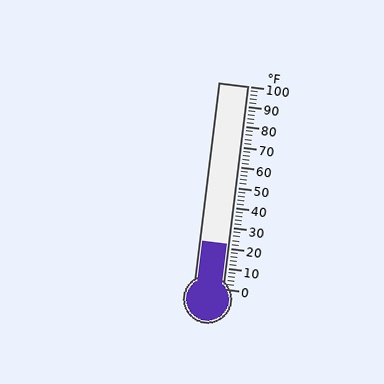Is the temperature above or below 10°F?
The temperature is above 10°F.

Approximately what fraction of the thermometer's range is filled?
The thermometer is filled to approximately 20% of its range.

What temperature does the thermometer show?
The thermometer shows approximately 22°F.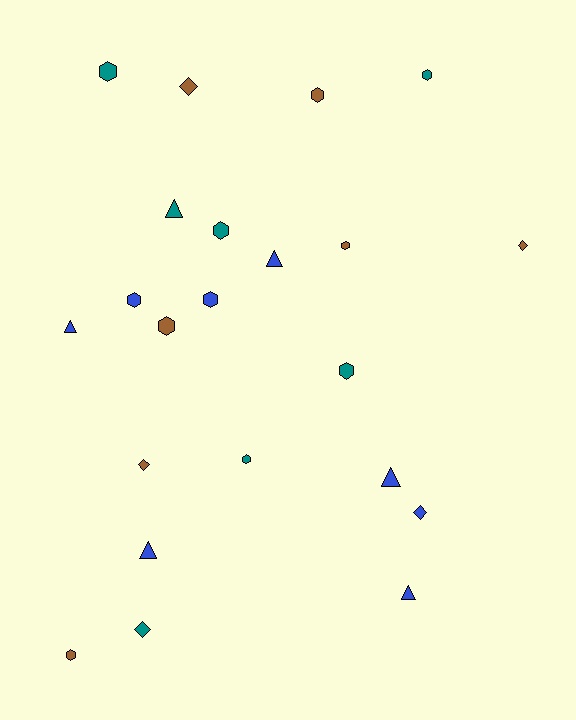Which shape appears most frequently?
Hexagon, with 11 objects.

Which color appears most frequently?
Blue, with 8 objects.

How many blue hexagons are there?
There are 2 blue hexagons.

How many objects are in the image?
There are 22 objects.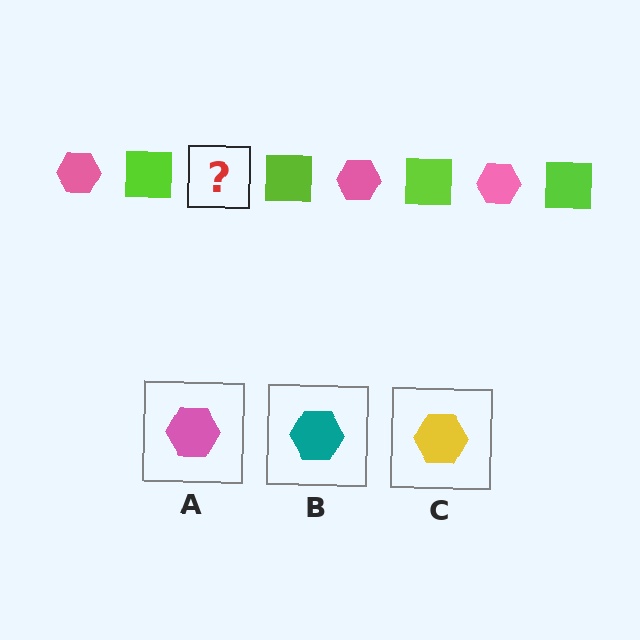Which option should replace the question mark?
Option A.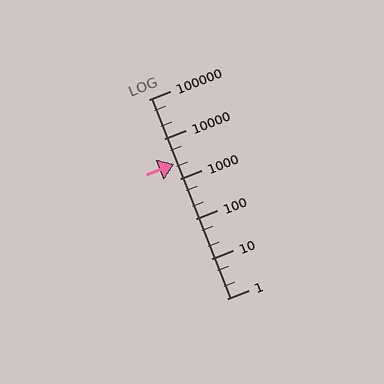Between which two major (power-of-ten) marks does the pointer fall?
The pointer is between 1000 and 10000.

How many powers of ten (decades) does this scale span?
The scale spans 5 decades, from 1 to 100000.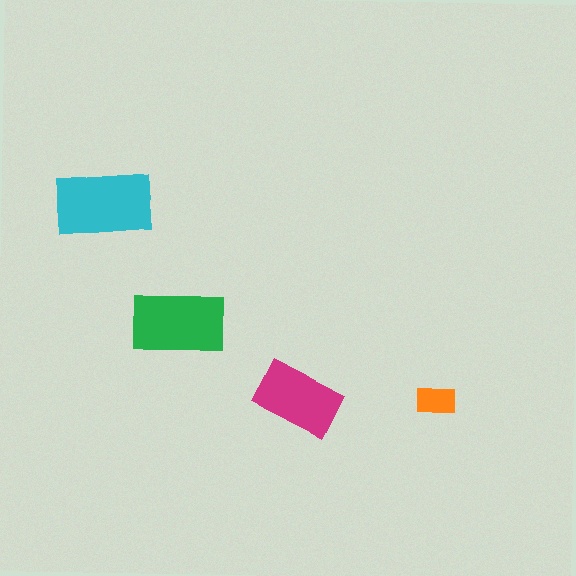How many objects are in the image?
There are 4 objects in the image.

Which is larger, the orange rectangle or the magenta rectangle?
The magenta one.